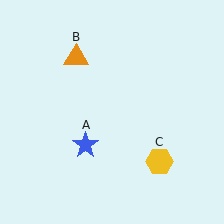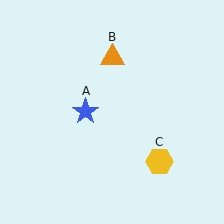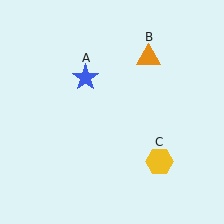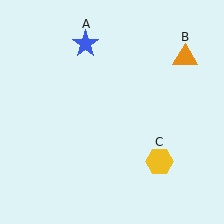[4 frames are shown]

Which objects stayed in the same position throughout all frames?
Yellow hexagon (object C) remained stationary.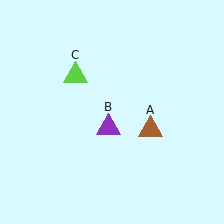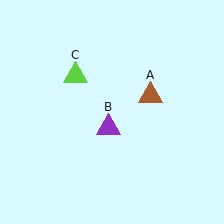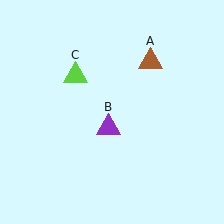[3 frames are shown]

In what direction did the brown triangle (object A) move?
The brown triangle (object A) moved up.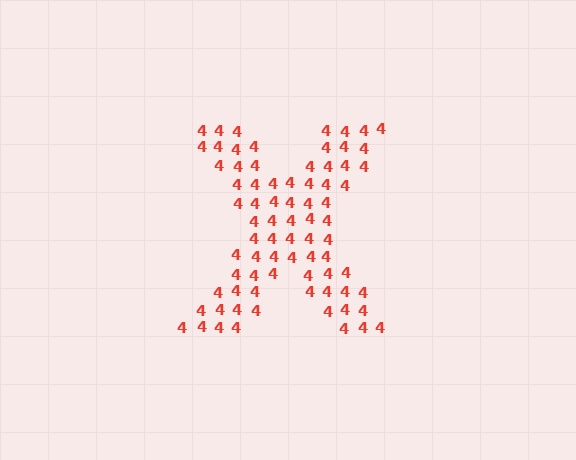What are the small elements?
The small elements are digit 4's.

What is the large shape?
The large shape is the letter X.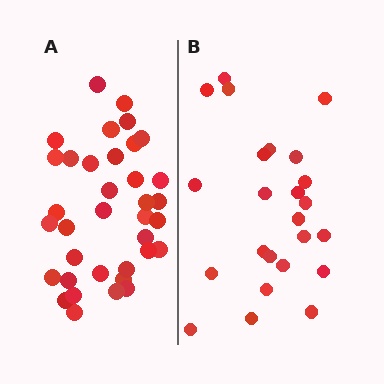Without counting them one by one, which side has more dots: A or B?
Region A (the left region) has more dots.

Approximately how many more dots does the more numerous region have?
Region A has roughly 12 or so more dots than region B.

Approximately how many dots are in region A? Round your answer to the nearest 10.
About 40 dots. (The exact count is 36, which rounds to 40.)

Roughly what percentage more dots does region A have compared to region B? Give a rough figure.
About 50% more.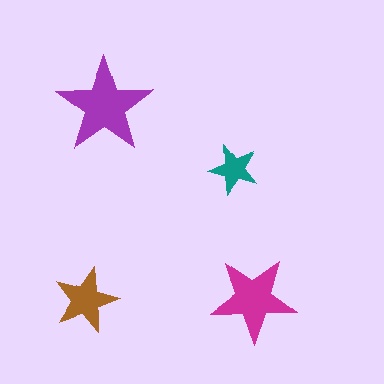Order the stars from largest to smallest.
the purple one, the magenta one, the brown one, the teal one.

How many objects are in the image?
There are 4 objects in the image.